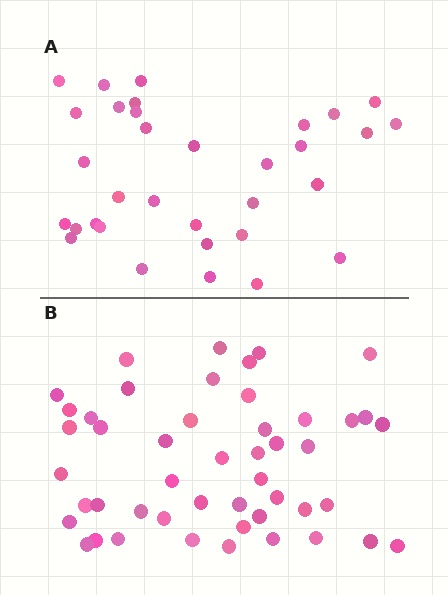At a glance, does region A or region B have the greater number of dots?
Region B (the bottom region) has more dots.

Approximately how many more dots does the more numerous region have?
Region B has approximately 15 more dots than region A.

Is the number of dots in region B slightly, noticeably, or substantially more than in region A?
Region B has substantially more. The ratio is roughly 1.5 to 1.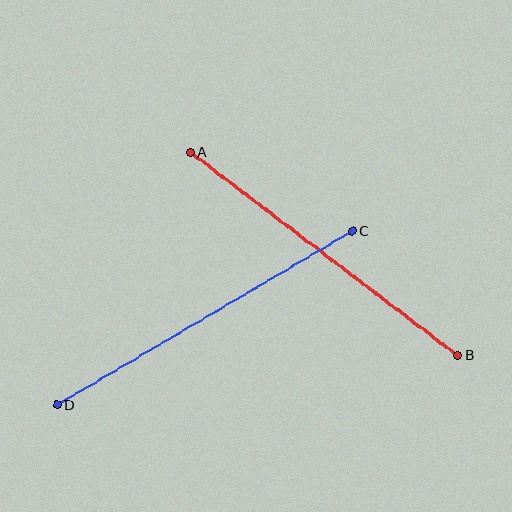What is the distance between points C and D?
The distance is approximately 343 pixels.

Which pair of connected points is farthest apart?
Points C and D are farthest apart.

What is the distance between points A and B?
The distance is approximately 335 pixels.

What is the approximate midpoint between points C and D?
The midpoint is at approximately (205, 318) pixels.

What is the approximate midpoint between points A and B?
The midpoint is at approximately (324, 254) pixels.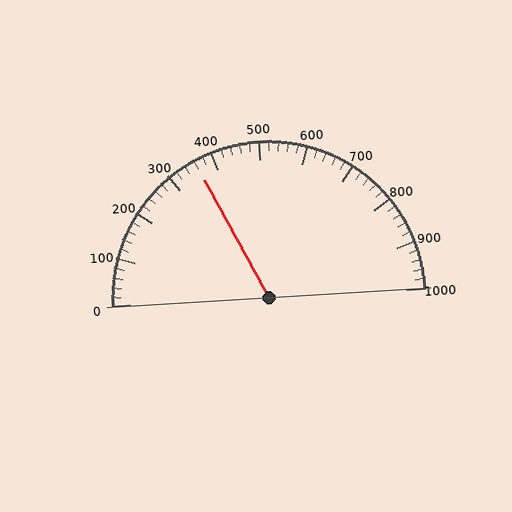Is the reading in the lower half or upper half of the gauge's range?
The reading is in the lower half of the range (0 to 1000).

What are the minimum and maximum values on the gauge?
The gauge ranges from 0 to 1000.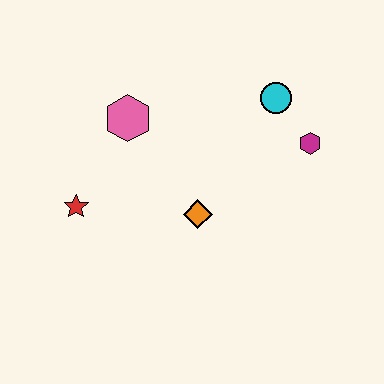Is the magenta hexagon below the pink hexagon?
Yes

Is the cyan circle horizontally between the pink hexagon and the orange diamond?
No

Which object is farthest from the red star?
The magenta hexagon is farthest from the red star.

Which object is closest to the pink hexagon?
The red star is closest to the pink hexagon.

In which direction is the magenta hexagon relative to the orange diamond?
The magenta hexagon is to the right of the orange diamond.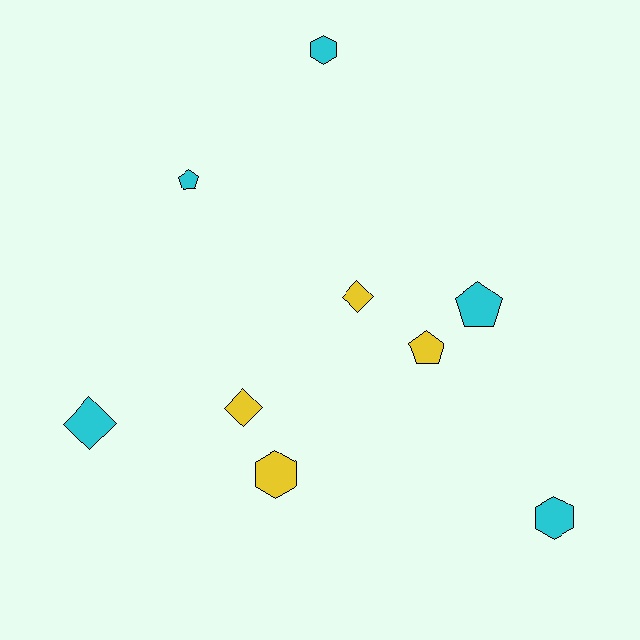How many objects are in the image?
There are 9 objects.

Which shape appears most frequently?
Pentagon, with 3 objects.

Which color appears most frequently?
Cyan, with 5 objects.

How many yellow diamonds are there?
There are 2 yellow diamonds.